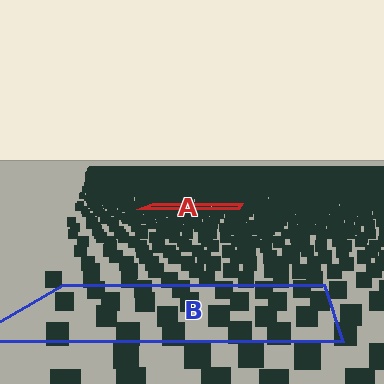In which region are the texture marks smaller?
The texture marks are smaller in region A, because it is farther away.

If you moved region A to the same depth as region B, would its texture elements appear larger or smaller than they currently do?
They would appear larger. At a closer depth, the same texture elements are projected at a bigger on-screen size.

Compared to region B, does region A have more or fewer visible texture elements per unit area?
Region A has more texture elements per unit area — they are packed more densely because it is farther away.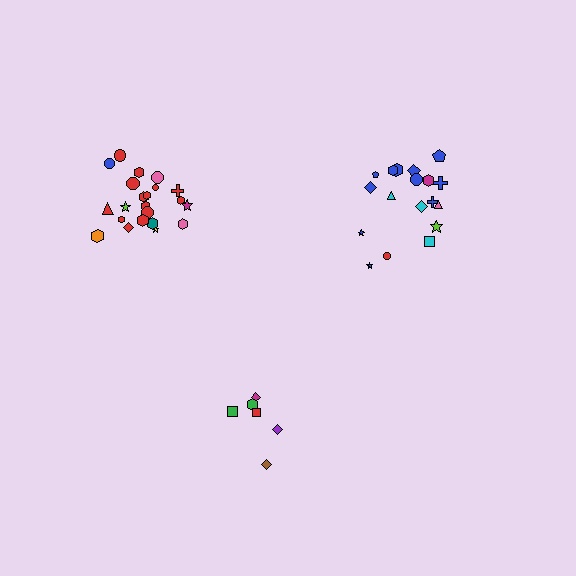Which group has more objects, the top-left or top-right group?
The top-left group.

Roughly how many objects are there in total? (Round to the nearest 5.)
Roughly 45 objects in total.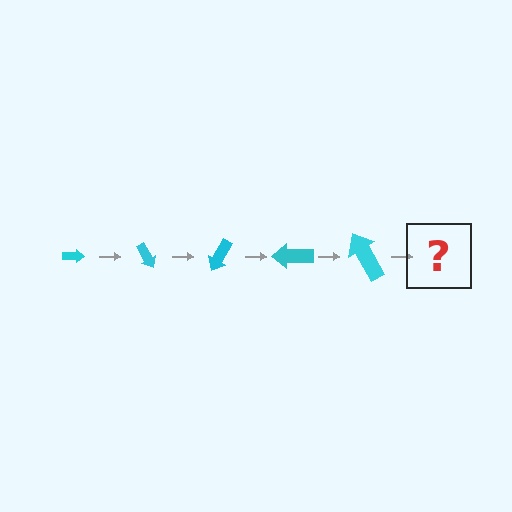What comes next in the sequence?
The next element should be an arrow, larger than the previous one and rotated 300 degrees from the start.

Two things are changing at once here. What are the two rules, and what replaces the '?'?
The two rules are that the arrow grows larger each step and it rotates 60 degrees each step. The '?' should be an arrow, larger than the previous one and rotated 300 degrees from the start.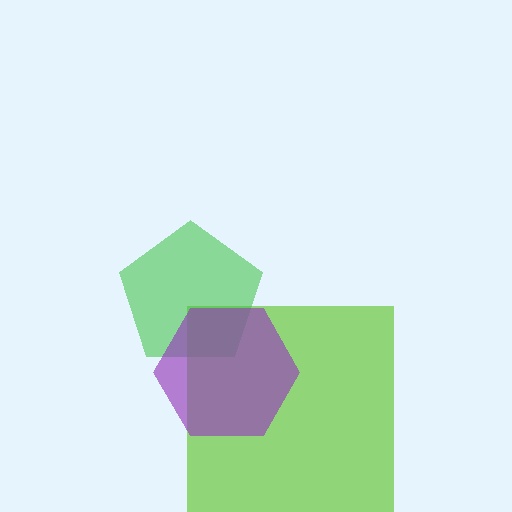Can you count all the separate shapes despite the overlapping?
Yes, there are 3 separate shapes.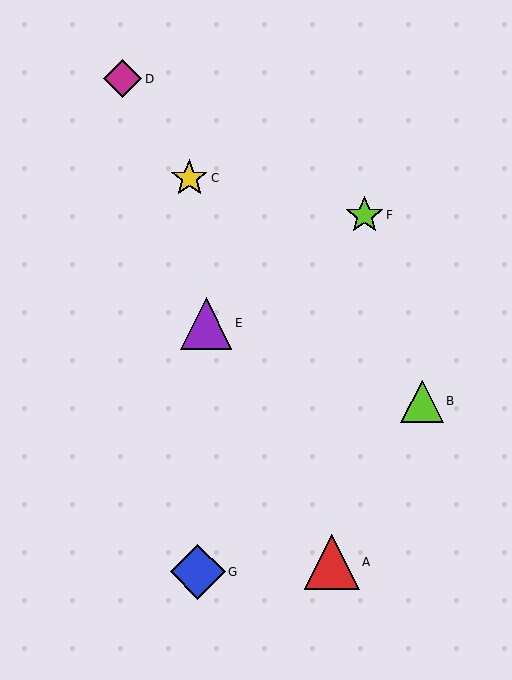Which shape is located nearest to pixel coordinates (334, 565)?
The red triangle (labeled A) at (332, 562) is nearest to that location.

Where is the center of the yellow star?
The center of the yellow star is at (189, 178).